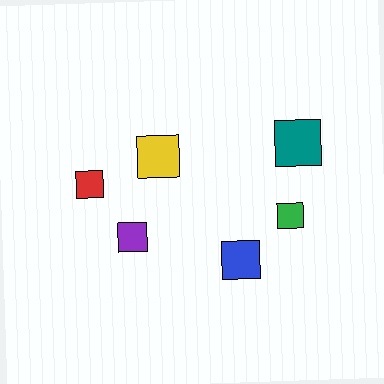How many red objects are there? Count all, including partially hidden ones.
There is 1 red object.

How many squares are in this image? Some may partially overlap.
There are 6 squares.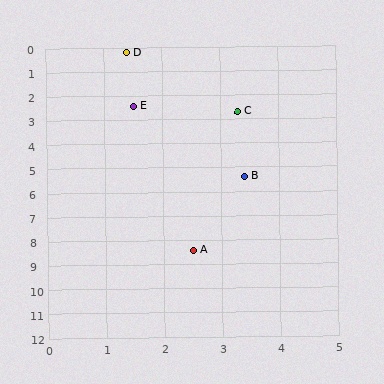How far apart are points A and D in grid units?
Points A and D are about 8.3 grid units apart.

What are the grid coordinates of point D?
Point D is at approximately (1.4, 0.2).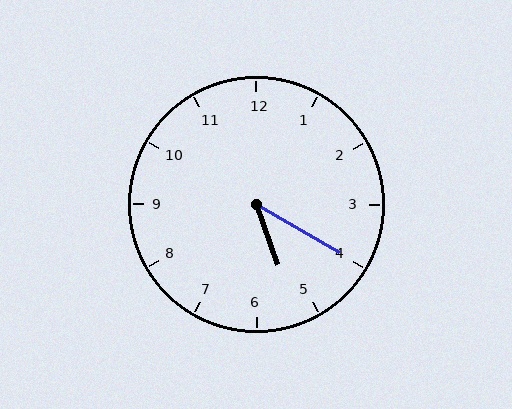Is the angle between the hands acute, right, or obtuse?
It is acute.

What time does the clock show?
5:20.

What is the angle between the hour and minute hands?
Approximately 40 degrees.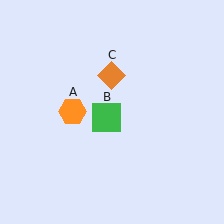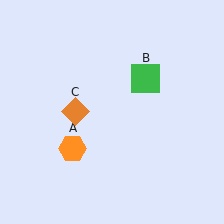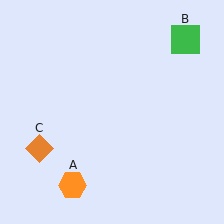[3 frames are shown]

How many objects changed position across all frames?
3 objects changed position: orange hexagon (object A), green square (object B), orange diamond (object C).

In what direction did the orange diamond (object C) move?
The orange diamond (object C) moved down and to the left.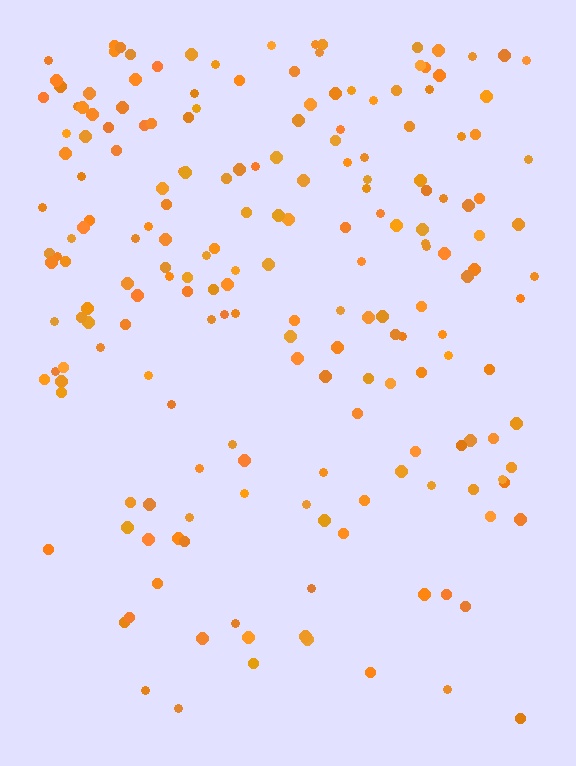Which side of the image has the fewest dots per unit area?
The bottom.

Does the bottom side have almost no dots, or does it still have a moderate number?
Still a moderate number, just noticeably fewer than the top.